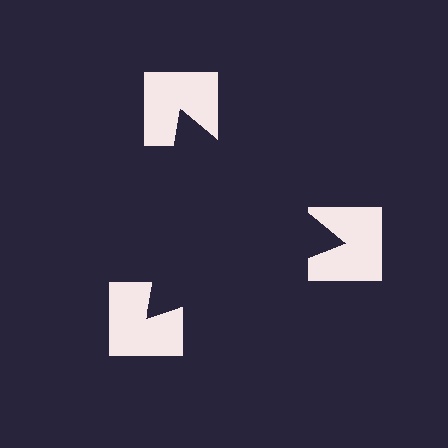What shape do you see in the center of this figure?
An illusory triangle — its edges are inferred from the aligned wedge cuts in the notched squares, not physically drawn.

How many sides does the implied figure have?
3 sides.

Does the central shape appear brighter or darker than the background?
It typically appears slightly darker than the background, even though no actual brightness change is drawn.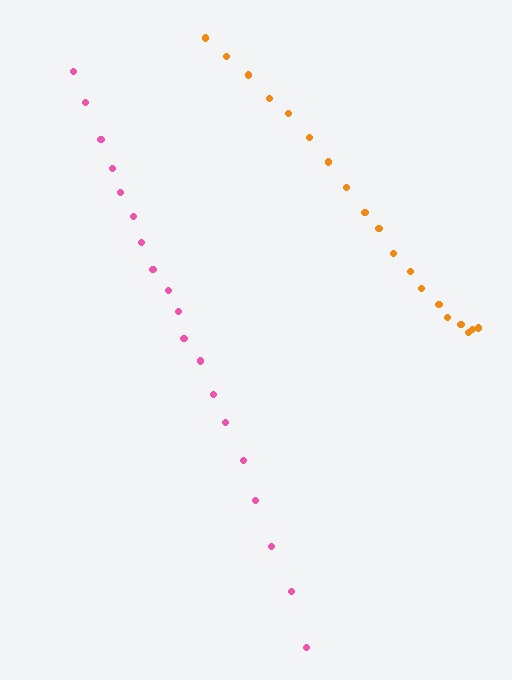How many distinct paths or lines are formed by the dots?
There are 2 distinct paths.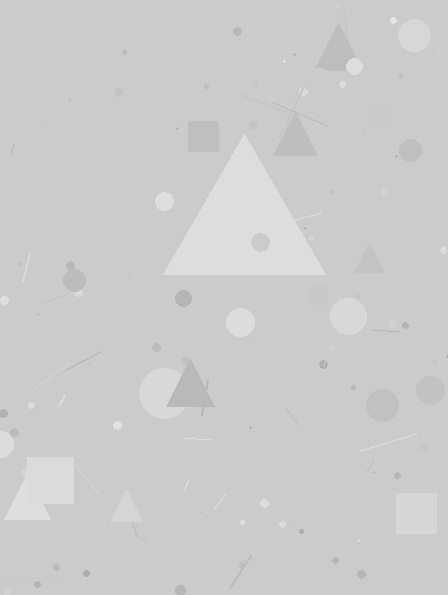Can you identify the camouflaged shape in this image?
The camouflaged shape is a triangle.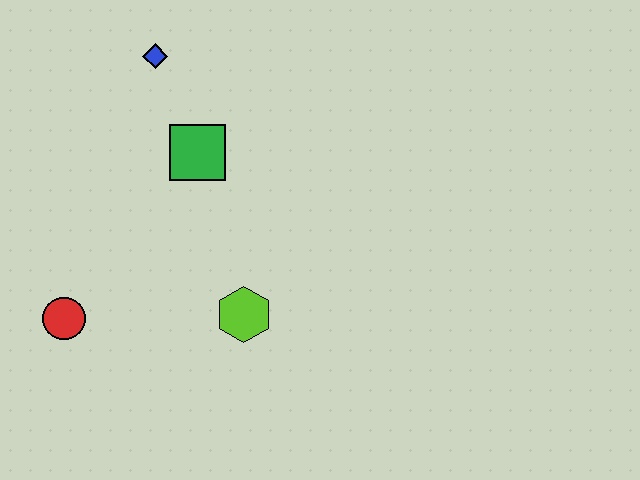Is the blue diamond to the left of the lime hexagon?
Yes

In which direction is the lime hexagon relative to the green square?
The lime hexagon is below the green square.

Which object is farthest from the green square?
The red circle is farthest from the green square.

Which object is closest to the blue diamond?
The green square is closest to the blue diamond.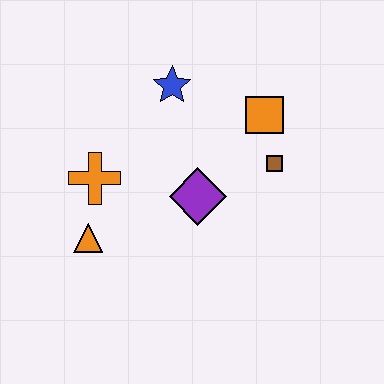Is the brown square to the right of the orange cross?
Yes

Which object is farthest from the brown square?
The orange triangle is farthest from the brown square.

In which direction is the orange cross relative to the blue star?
The orange cross is below the blue star.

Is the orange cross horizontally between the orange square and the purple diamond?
No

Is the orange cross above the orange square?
No